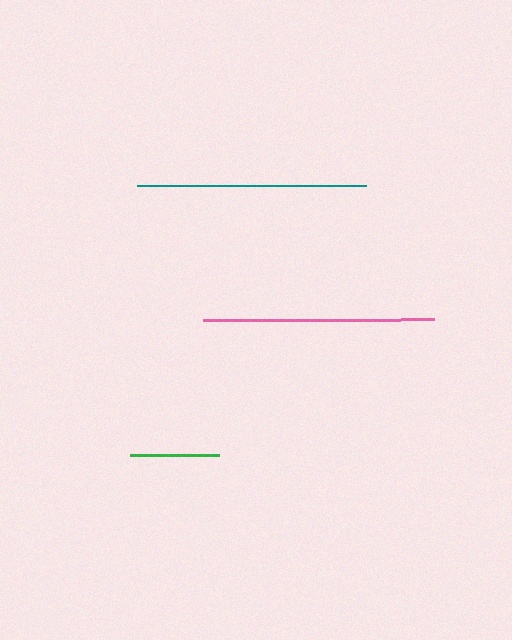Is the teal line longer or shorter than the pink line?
The pink line is longer than the teal line.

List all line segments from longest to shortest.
From longest to shortest: pink, teal, green.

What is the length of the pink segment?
The pink segment is approximately 232 pixels long.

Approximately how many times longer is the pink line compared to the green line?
The pink line is approximately 2.6 times the length of the green line.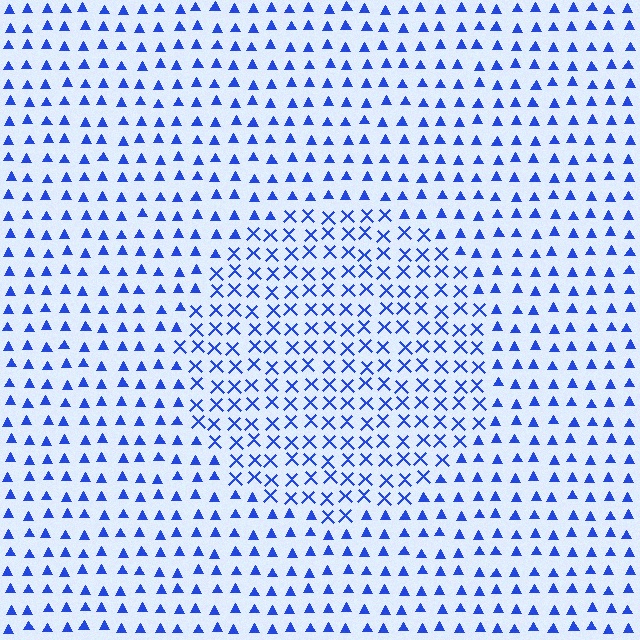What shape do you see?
I see a circle.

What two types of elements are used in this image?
The image uses X marks inside the circle region and triangles outside it.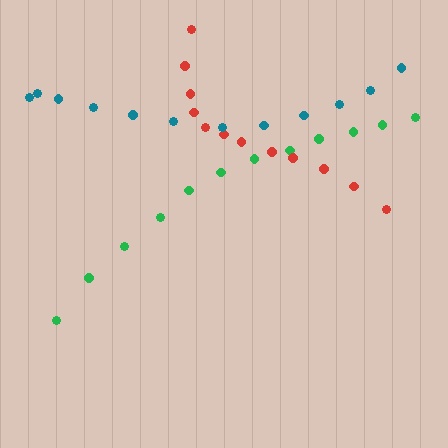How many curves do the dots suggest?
There are 3 distinct paths.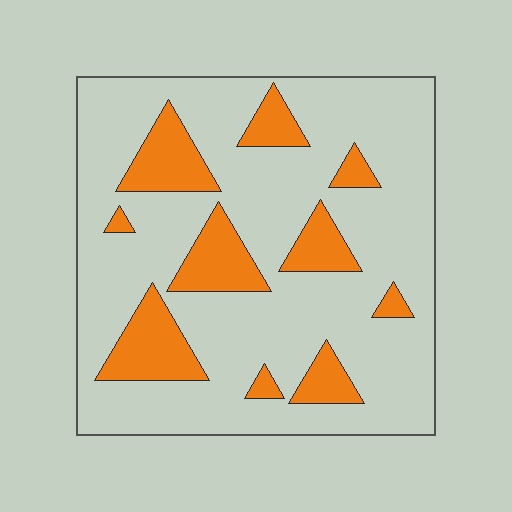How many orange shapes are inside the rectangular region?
10.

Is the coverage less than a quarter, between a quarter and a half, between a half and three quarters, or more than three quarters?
Less than a quarter.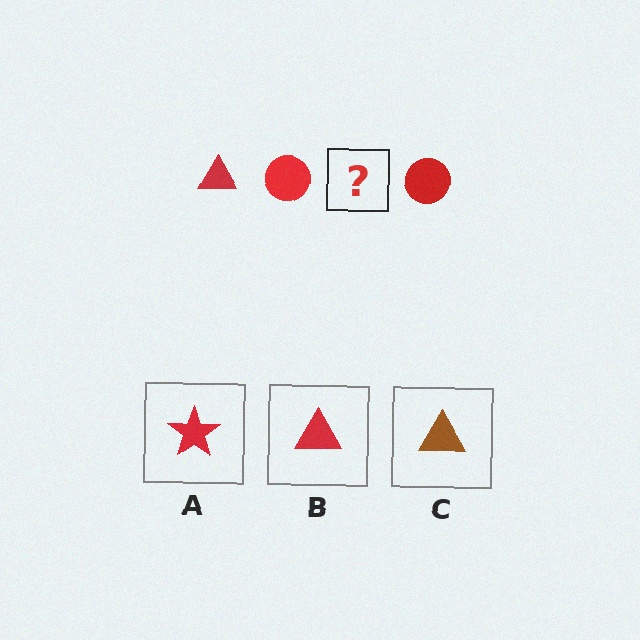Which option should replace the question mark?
Option B.